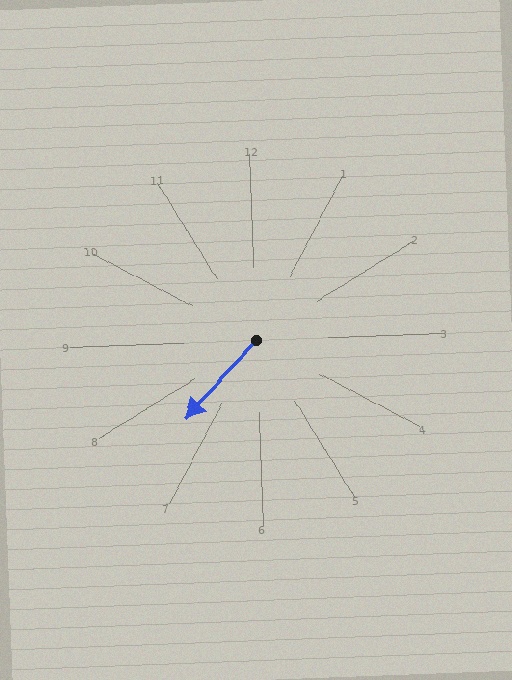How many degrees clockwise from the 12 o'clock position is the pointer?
Approximately 224 degrees.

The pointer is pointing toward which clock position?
Roughly 7 o'clock.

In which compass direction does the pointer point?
Southwest.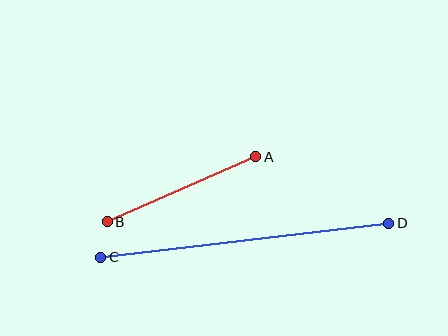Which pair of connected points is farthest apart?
Points C and D are farthest apart.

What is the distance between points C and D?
The distance is approximately 290 pixels.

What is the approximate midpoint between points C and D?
The midpoint is at approximately (245, 240) pixels.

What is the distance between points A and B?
The distance is approximately 162 pixels.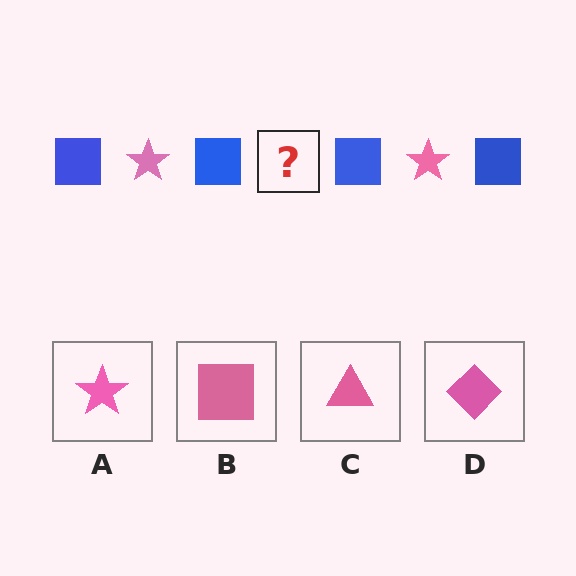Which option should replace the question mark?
Option A.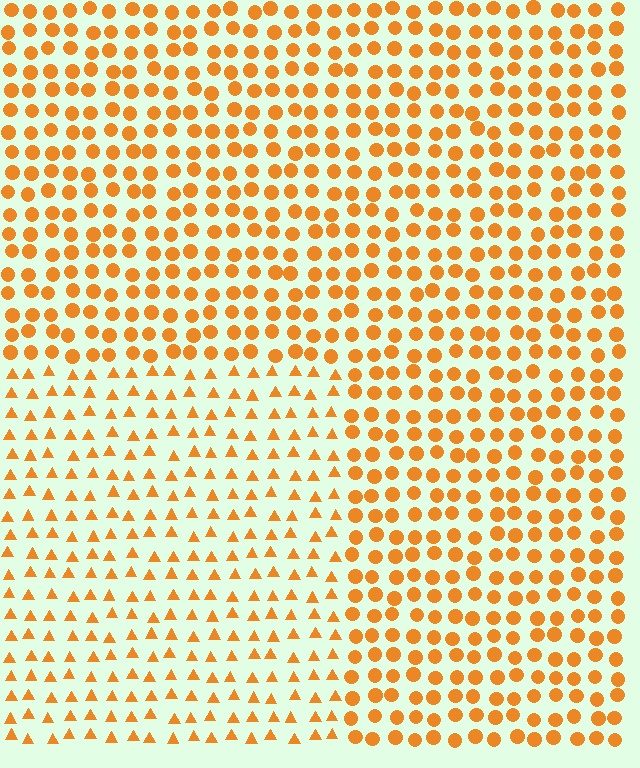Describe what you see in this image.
The image is filled with small orange elements arranged in a uniform grid. A rectangle-shaped region contains triangles, while the surrounding area contains circles. The boundary is defined purely by the change in element shape.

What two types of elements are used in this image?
The image uses triangles inside the rectangle region and circles outside it.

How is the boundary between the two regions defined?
The boundary is defined by a change in element shape: triangles inside vs. circles outside. All elements share the same color and spacing.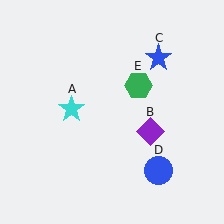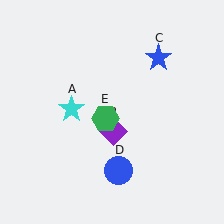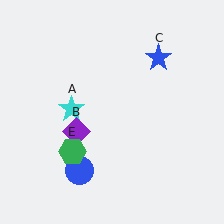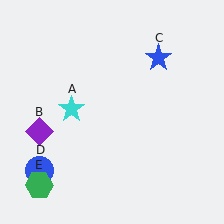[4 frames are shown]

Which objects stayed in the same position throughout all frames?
Cyan star (object A) and blue star (object C) remained stationary.